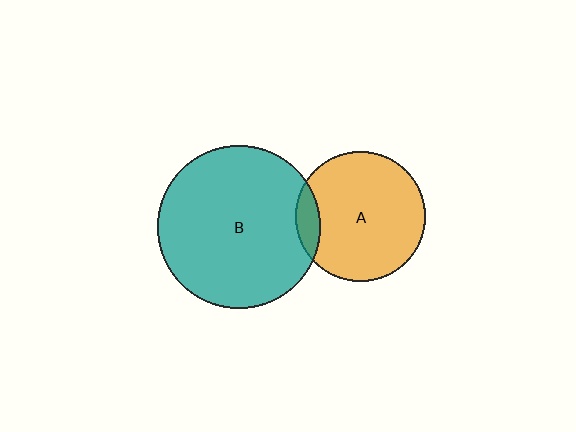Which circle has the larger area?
Circle B (teal).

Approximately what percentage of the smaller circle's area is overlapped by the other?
Approximately 10%.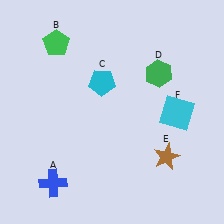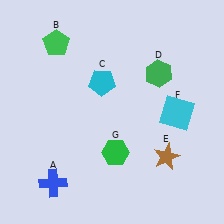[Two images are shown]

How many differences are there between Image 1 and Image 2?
There is 1 difference between the two images.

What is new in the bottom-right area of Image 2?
A green hexagon (G) was added in the bottom-right area of Image 2.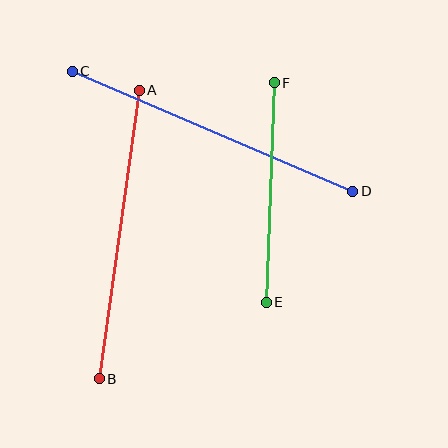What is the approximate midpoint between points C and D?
The midpoint is at approximately (212, 131) pixels.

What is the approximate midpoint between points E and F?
The midpoint is at approximately (270, 192) pixels.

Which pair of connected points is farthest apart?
Points C and D are farthest apart.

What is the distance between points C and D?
The distance is approximately 306 pixels.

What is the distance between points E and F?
The distance is approximately 220 pixels.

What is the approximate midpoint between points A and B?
The midpoint is at approximately (119, 234) pixels.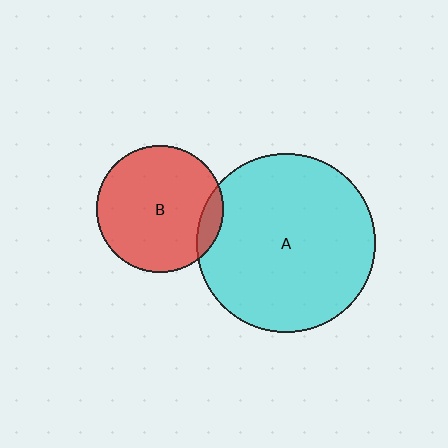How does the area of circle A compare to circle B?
Approximately 2.0 times.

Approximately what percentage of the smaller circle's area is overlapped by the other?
Approximately 10%.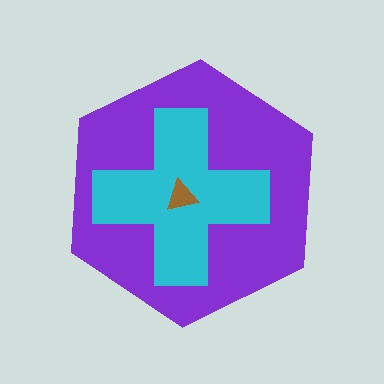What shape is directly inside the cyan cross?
The brown triangle.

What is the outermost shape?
The purple hexagon.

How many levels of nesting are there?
3.